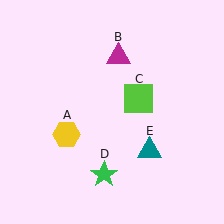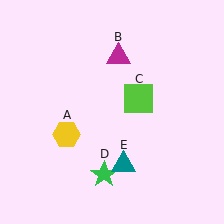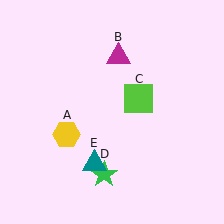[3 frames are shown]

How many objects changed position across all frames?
1 object changed position: teal triangle (object E).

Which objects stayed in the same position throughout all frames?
Yellow hexagon (object A) and magenta triangle (object B) and lime square (object C) and green star (object D) remained stationary.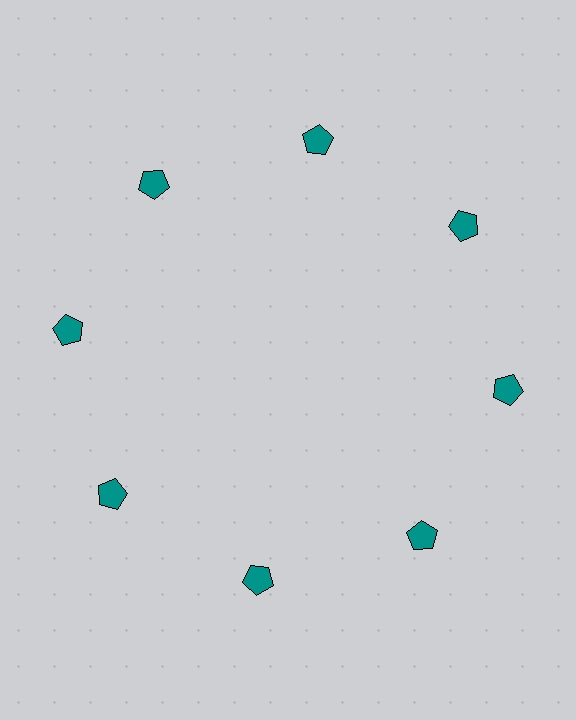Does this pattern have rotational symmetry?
Yes, this pattern has 8-fold rotational symmetry. It looks the same after rotating 45 degrees around the center.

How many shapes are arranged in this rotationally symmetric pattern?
There are 8 shapes, arranged in 8 groups of 1.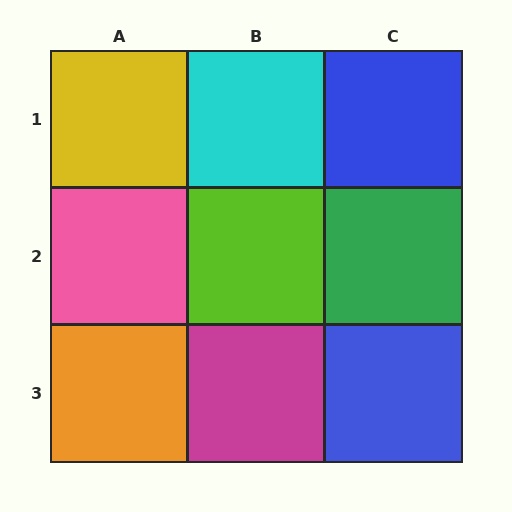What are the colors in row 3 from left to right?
Orange, magenta, blue.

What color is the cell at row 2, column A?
Pink.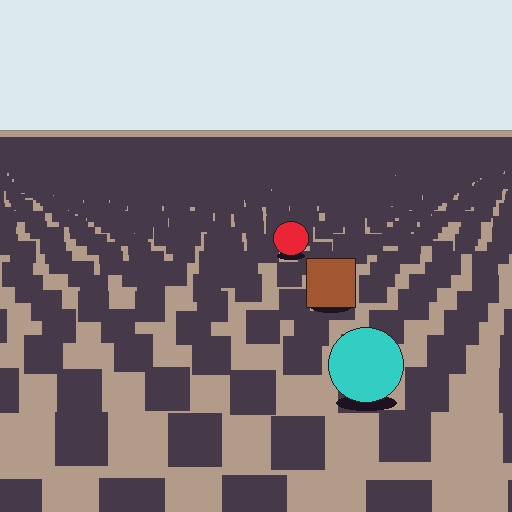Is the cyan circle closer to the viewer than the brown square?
Yes. The cyan circle is closer — you can tell from the texture gradient: the ground texture is coarser near it.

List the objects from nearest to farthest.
From nearest to farthest: the cyan circle, the brown square, the red circle.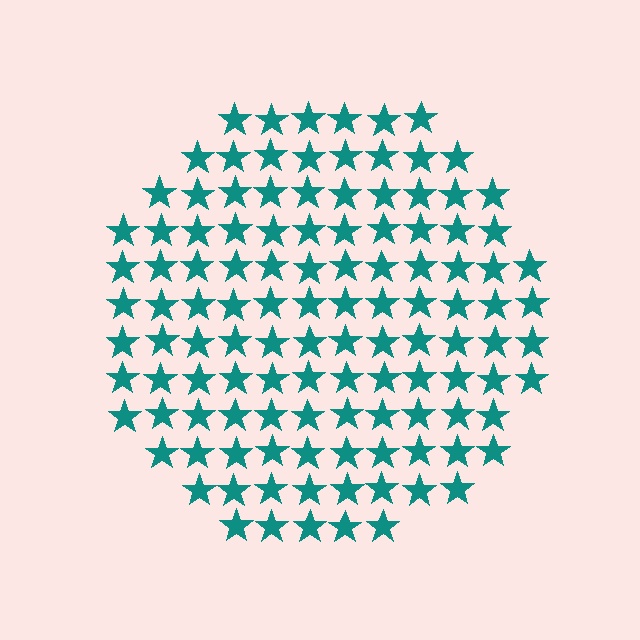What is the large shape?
The large shape is a circle.